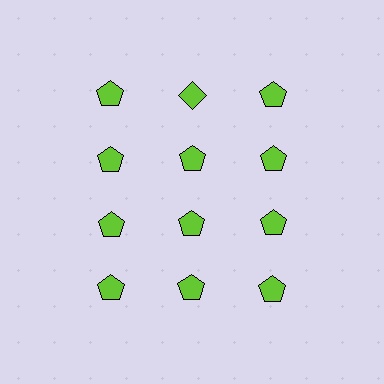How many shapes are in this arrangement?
There are 12 shapes arranged in a grid pattern.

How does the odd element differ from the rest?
It has a different shape: diamond instead of pentagon.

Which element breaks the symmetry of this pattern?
The lime diamond in the top row, second from left column breaks the symmetry. All other shapes are lime pentagons.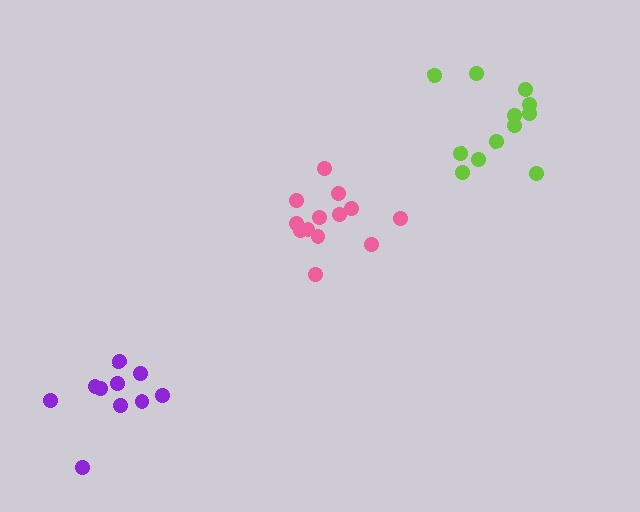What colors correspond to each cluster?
The clusters are colored: purple, pink, lime.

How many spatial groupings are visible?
There are 3 spatial groupings.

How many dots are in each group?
Group 1: 10 dots, Group 2: 13 dots, Group 3: 12 dots (35 total).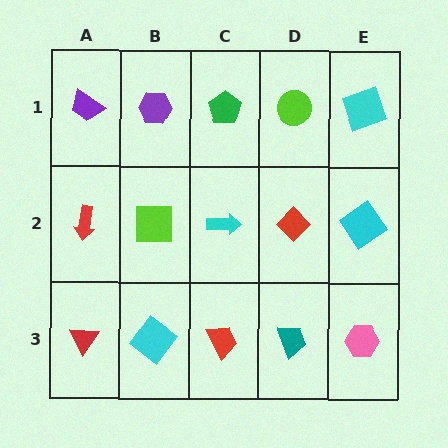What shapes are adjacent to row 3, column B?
A lime square (row 2, column B), a red triangle (row 3, column A), a red trapezoid (row 3, column C).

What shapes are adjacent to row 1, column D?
A red diamond (row 2, column D), a green pentagon (row 1, column C), a cyan square (row 1, column E).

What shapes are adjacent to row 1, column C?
A cyan arrow (row 2, column C), a purple hexagon (row 1, column B), a lime circle (row 1, column D).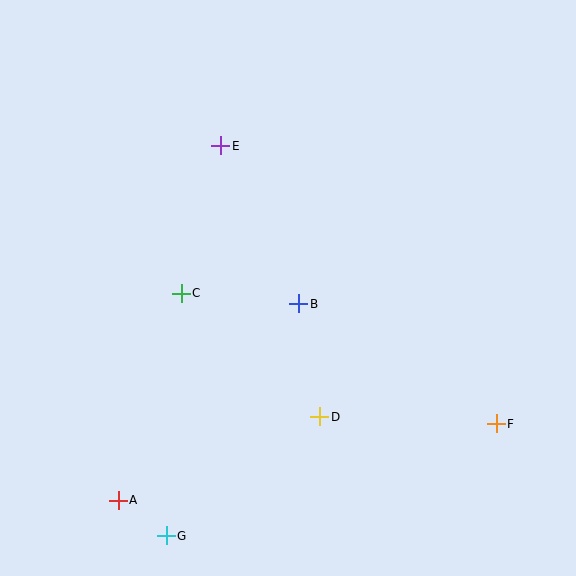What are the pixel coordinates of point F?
Point F is at (496, 424).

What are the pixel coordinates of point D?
Point D is at (320, 417).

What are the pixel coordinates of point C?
Point C is at (181, 293).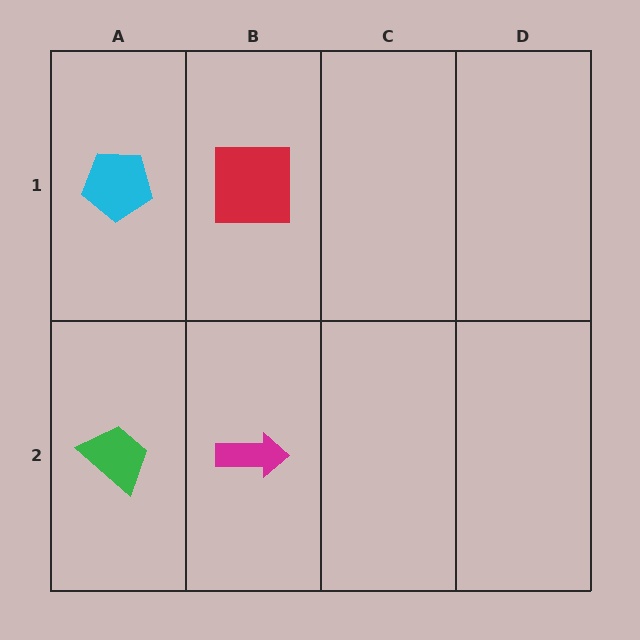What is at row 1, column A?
A cyan pentagon.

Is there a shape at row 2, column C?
No, that cell is empty.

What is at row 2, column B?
A magenta arrow.